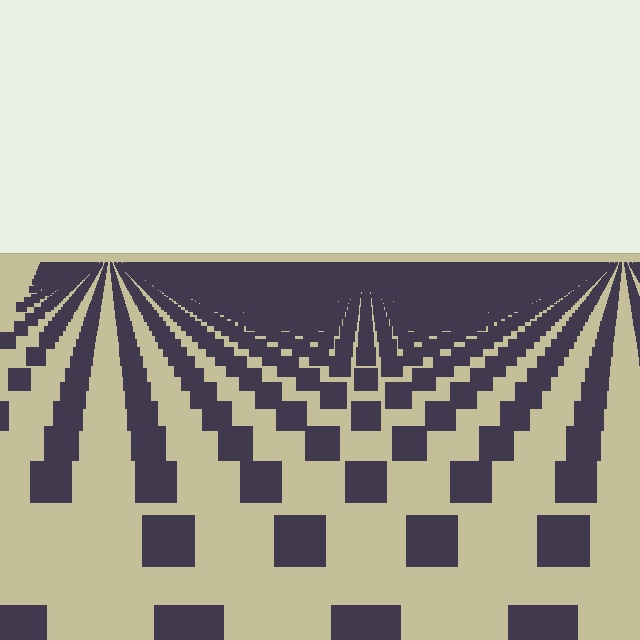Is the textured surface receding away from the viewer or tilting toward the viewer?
The surface is receding away from the viewer. Texture elements get smaller and denser toward the top.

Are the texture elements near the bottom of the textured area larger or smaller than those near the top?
Larger. Near the bottom, elements are closer to the viewer and appear at a bigger on-screen size.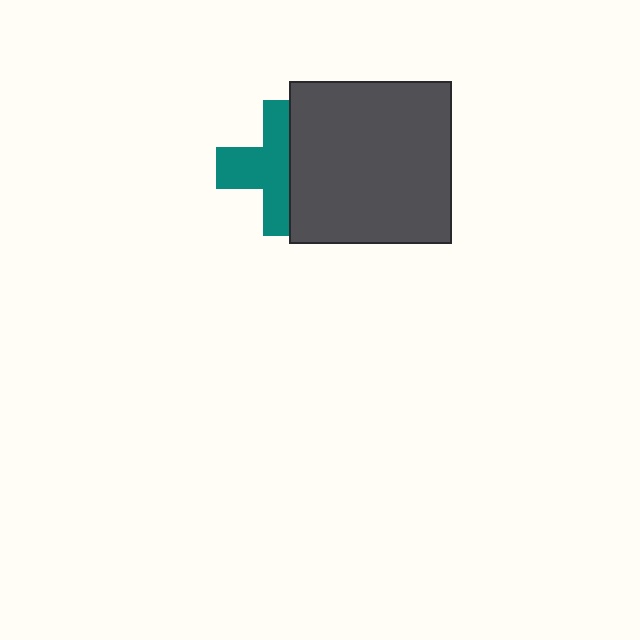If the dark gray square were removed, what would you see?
You would see the complete teal cross.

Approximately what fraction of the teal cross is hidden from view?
Roughly 43% of the teal cross is hidden behind the dark gray square.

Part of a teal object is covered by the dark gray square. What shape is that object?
It is a cross.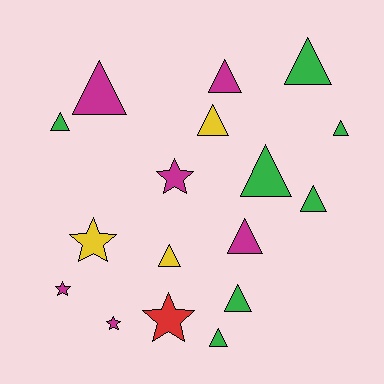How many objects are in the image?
There are 17 objects.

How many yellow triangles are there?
There are 2 yellow triangles.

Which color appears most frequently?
Green, with 7 objects.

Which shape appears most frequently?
Triangle, with 12 objects.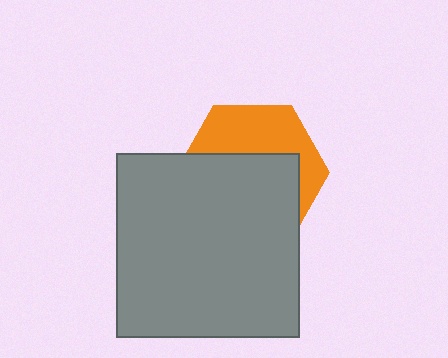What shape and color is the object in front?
The object in front is a gray square.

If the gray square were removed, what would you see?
You would see the complete orange hexagon.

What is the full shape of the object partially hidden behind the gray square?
The partially hidden object is an orange hexagon.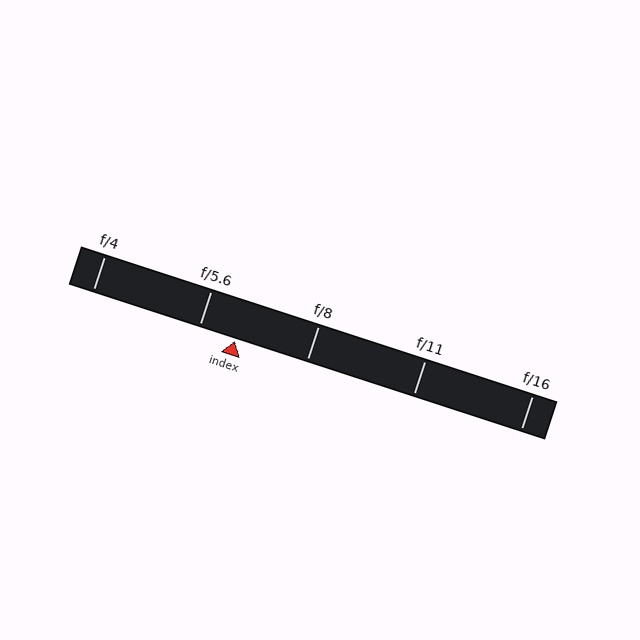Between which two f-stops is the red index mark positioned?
The index mark is between f/5.6 and f/8.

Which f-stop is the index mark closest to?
The index mark is closest to f/5.6.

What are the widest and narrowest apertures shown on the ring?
The widest aperture shown is f/4 and the narrowest is f/16.